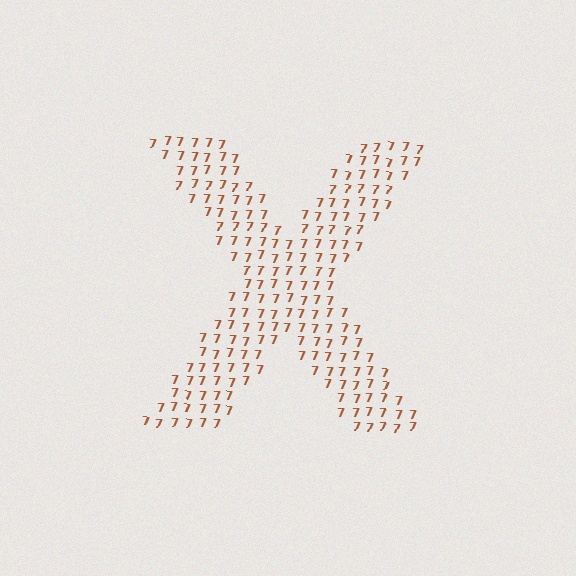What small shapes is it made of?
It is made of small digit 7's.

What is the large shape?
The large shape is the letter X.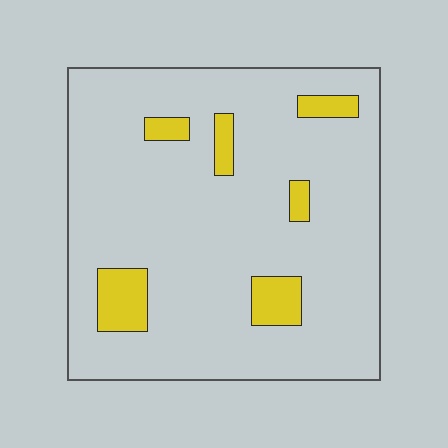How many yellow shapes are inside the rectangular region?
6.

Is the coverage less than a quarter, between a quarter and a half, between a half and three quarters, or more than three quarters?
Less than a quarter.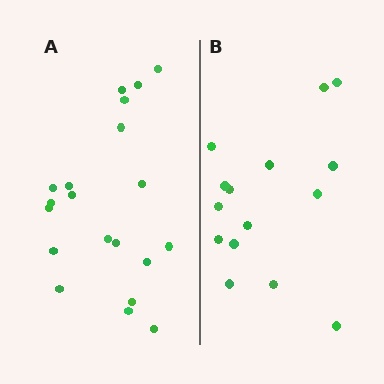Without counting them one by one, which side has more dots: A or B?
Region A (the left region) has more dots.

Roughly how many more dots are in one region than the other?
Region A has about 5 more dots than region B.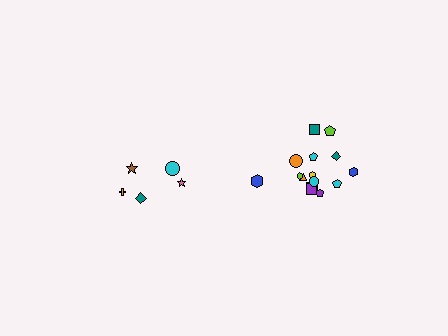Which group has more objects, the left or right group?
The right group.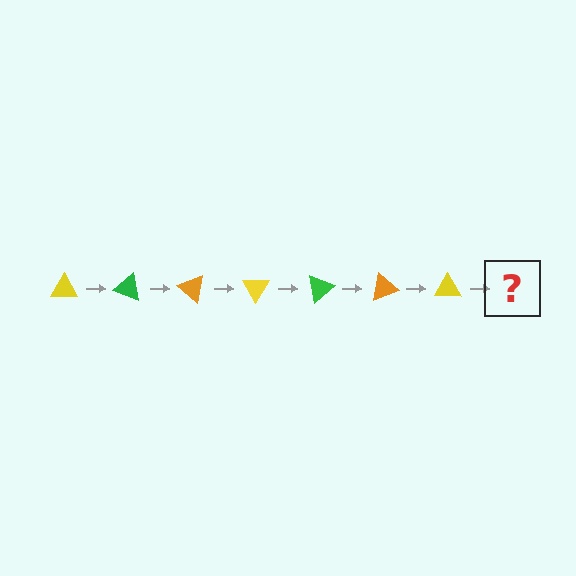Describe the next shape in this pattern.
It should be a green triangle, rotated 140 degrees from the start.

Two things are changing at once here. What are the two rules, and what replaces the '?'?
The two rules are that it rotates 20 degrees each step and the color cycles through yellow, green, and orange. The '?' should be a green triangle, rotated 140 degrees from the start.